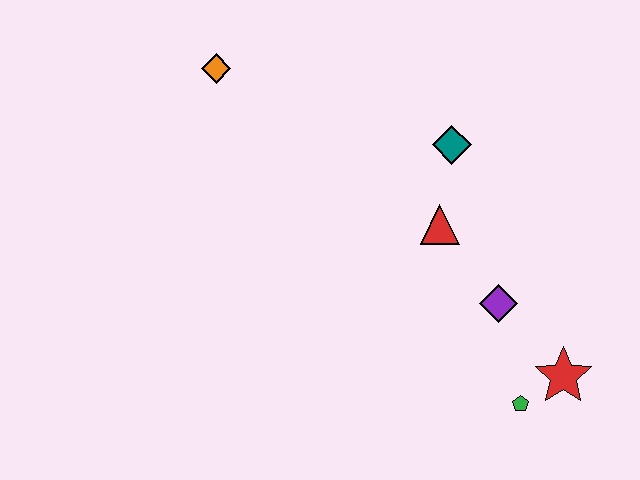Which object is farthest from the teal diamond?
The green pentagon is farthest from the teal diamond.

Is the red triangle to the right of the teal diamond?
No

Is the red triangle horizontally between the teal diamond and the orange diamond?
Yes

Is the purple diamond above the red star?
Yes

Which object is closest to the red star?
The green pentagon is closest to the red star.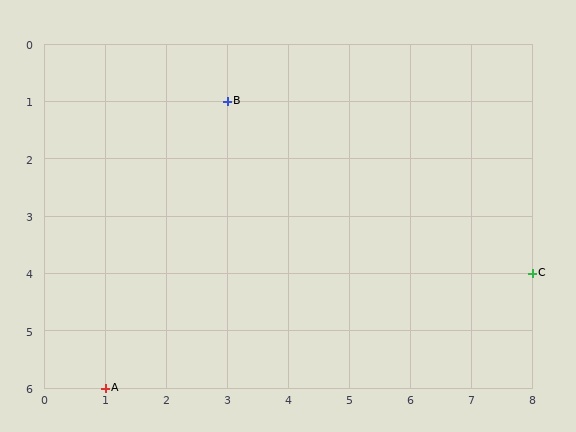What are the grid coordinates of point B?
Point B is at grid coordinates (3, 1).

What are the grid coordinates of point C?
Point C is at grid coordinates (8, 4).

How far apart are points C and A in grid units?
Points C and A are 7 columns and 2 rows apart (about 7.3 grid units diagonally).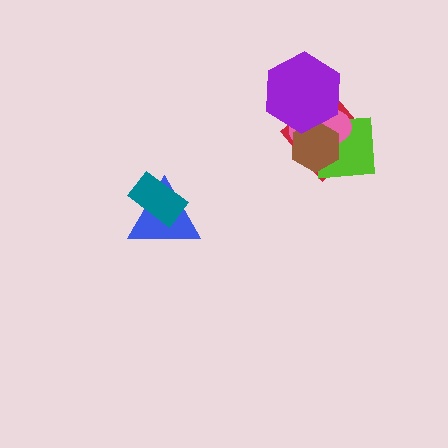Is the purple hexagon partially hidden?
No, no other shape covers it.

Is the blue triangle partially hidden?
Yes, it is partially covered by another shape.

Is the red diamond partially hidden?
Yes, it is partially covered by another shape.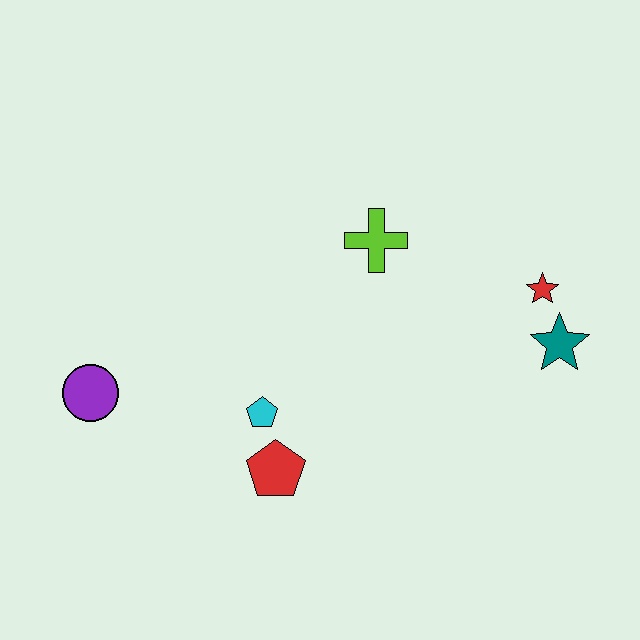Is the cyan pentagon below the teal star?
Yes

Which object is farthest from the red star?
The purple circle is farthest from the red star.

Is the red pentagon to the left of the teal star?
Yes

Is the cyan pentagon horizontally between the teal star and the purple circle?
Yes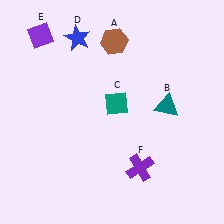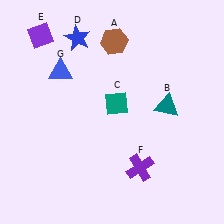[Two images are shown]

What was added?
A blue triangle (G) was added in Image 2.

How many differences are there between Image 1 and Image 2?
There is 1 difference between the two images.